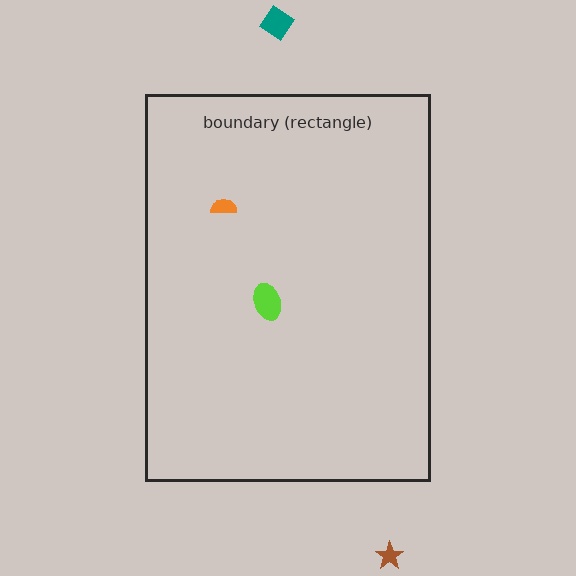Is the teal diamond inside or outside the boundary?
Outside.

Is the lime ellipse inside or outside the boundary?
Inside.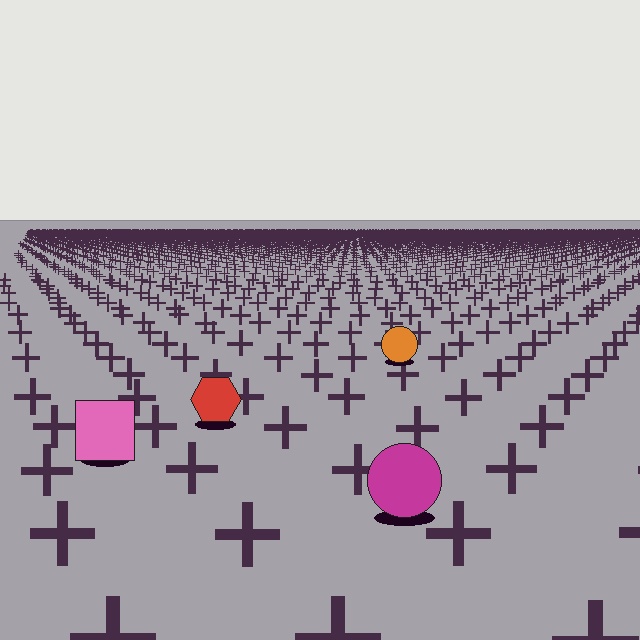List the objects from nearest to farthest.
From nearest to farthest: the magenta circle, the pink square, the red hexagon, the orange circle.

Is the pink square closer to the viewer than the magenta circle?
No. The magenta circle is closer — you can tell from the texture gradient: the ground texture is coarser near it.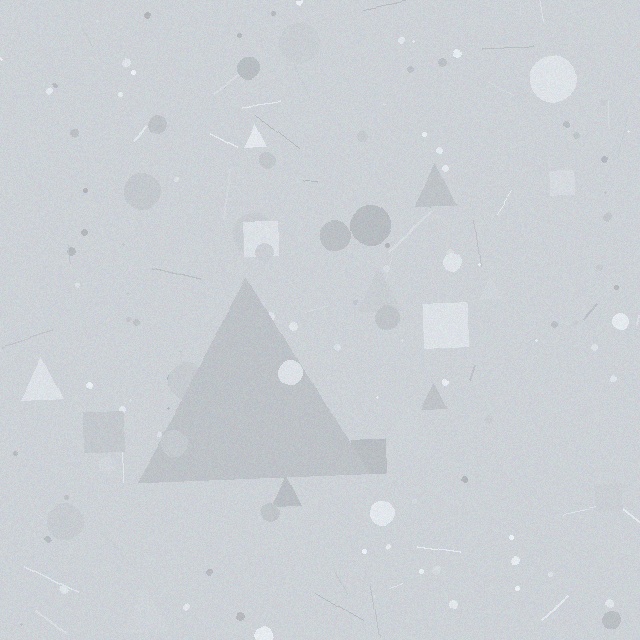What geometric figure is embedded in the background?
A triangle is embedded in the background.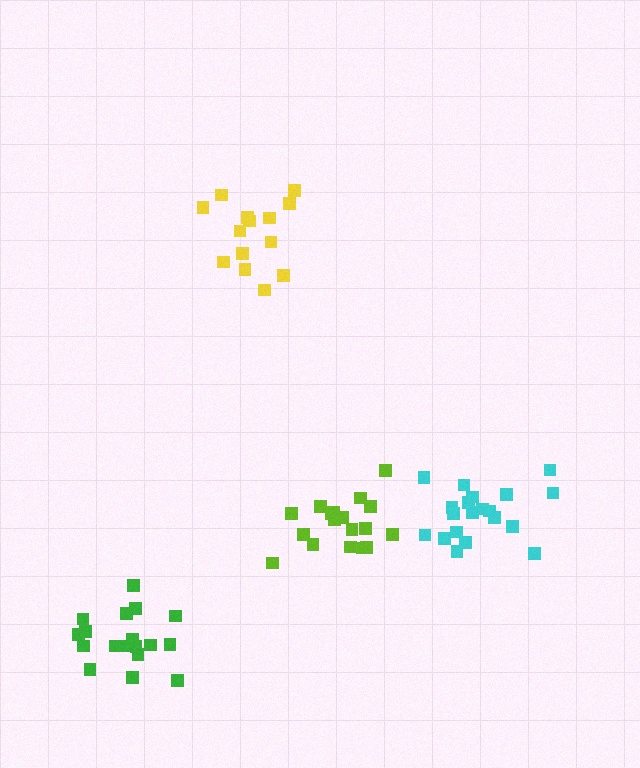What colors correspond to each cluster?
The clusters are colored: cyan, green, yellow, lime.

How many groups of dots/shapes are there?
There are 4 groups.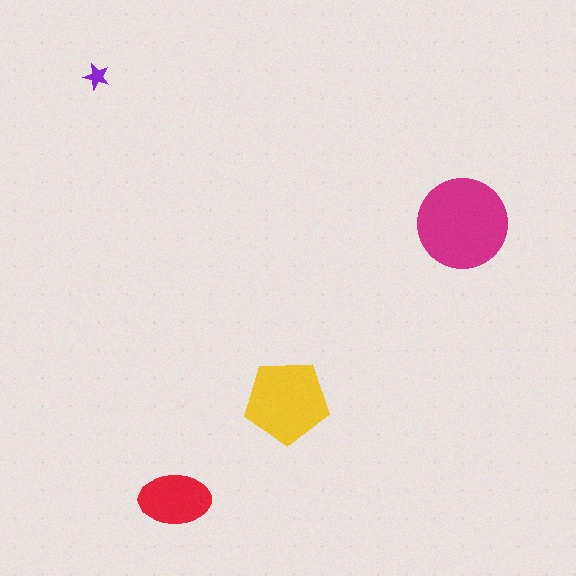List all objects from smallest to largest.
The purple star, the red ellipse, the yellow pentagon, the magenta circle.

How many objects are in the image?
There are 4 objects in the image.